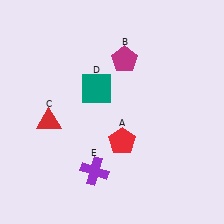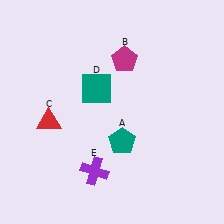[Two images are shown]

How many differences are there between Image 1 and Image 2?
There is 1 difference between the two images.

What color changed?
The pentagon (A) changed from red in Image 1 to teal in Image 2.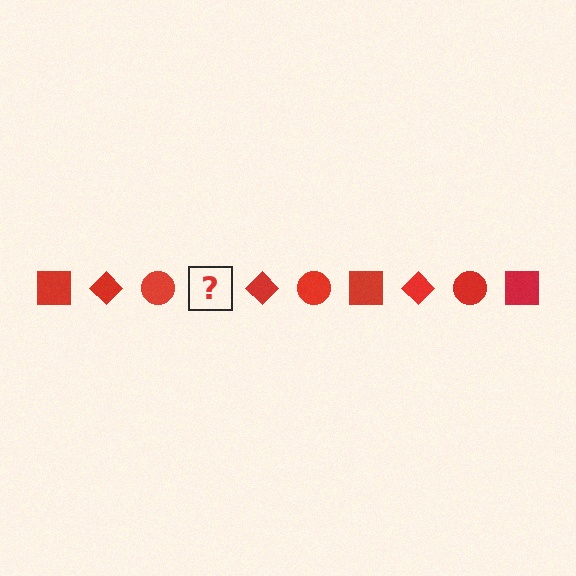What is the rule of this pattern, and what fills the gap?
The rule is that the pattern cycles through square, diamond, circle shapes in red. The gap should be filled with a red square.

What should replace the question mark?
The question mark should be replaced with a red square.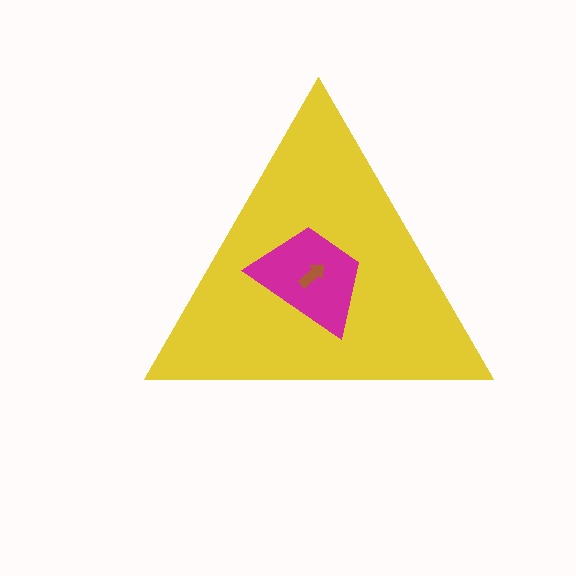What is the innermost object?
The brown arrow.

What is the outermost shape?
The yellow triangle.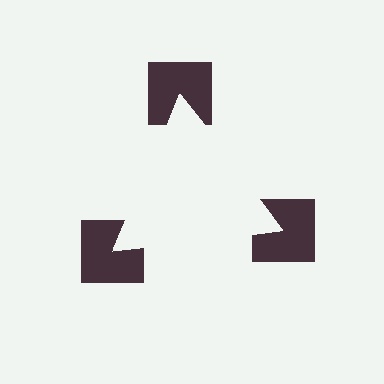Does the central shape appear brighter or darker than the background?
It typically appears slightly brighter than the background, even though no actual brightness change is drawn.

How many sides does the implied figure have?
3 sides.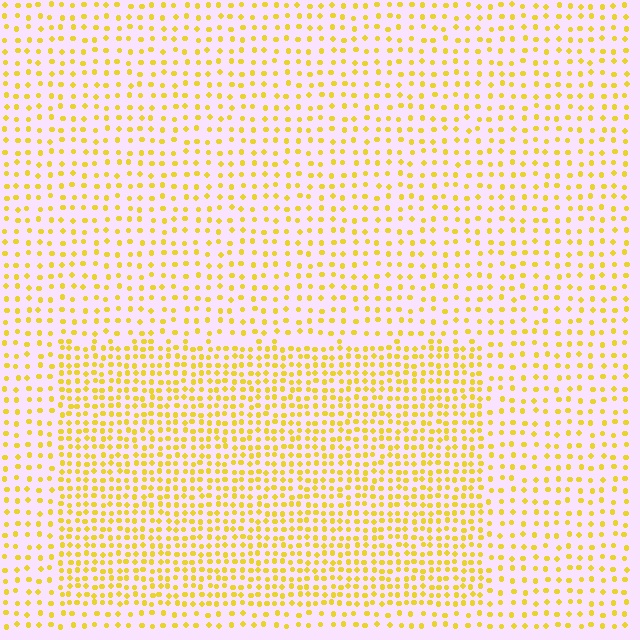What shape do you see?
I see a rectangle.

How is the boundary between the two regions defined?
The boundary is defined by a change in element density (approximately 1.9x ratio). All elements are the same color, size, and shape.